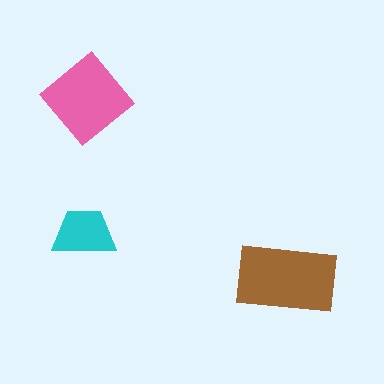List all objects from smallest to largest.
The cyan trapezoid, the pink diamond, the brown rectangle.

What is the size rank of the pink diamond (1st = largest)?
2nd.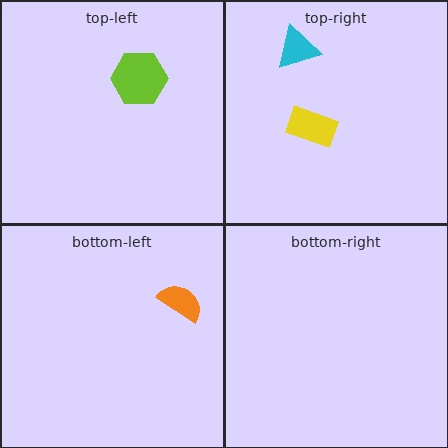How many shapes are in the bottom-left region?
1.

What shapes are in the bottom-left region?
The orange semicircle.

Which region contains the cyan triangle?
The top-right region.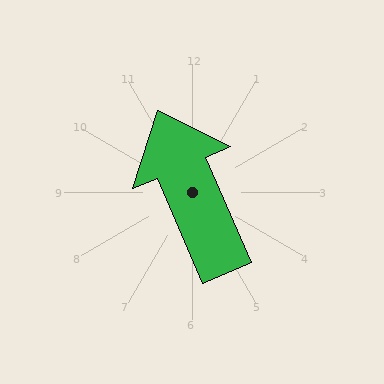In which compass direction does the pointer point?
Northwest.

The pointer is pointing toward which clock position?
Roughly 11 o'clock.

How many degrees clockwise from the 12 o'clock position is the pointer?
Approximately 337 degrees.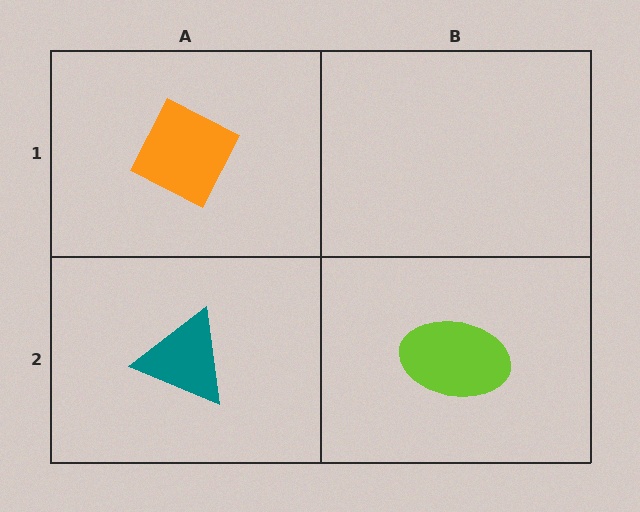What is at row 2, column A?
A teal triangle.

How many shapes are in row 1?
1 shape.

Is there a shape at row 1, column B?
No, that cell is empty.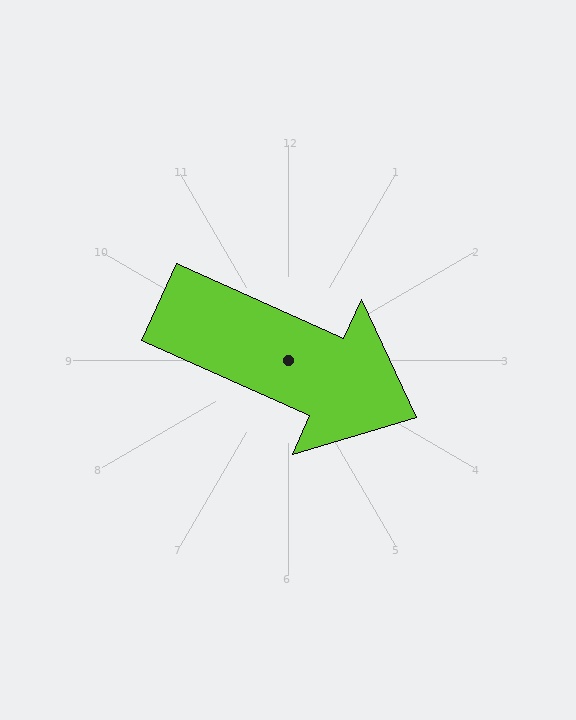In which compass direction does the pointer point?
Southeast.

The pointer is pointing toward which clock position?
Roughly 4 o'clock.